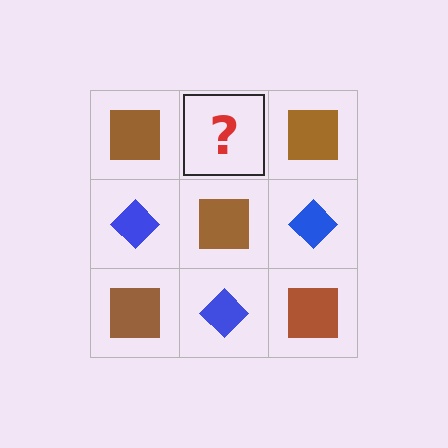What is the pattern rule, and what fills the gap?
The rule is that it alternates brown square and blue diamond in a checkerboard pattern. The gap should be filled with a blue diamond.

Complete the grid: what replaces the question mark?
The question mark should be replaced with a blue diamond.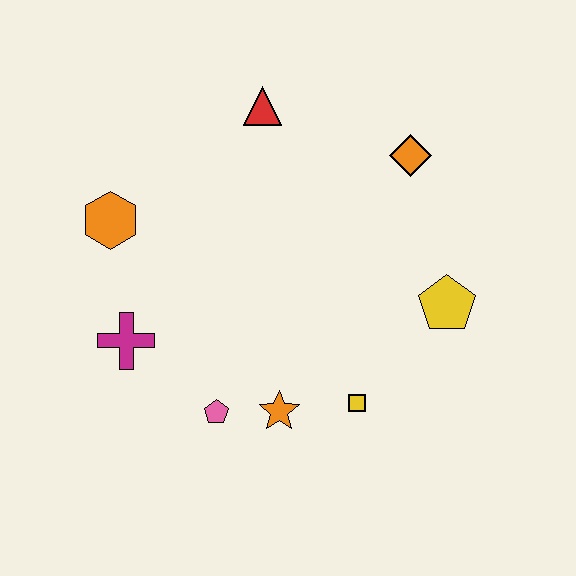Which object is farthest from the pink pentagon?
The orange diamond is farthest from the pink pentagon.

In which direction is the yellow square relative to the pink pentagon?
The yellow square is to the right of the pink pentagon.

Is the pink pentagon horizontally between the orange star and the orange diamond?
No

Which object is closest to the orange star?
The pink pentagon is closest to the orange star.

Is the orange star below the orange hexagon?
Yes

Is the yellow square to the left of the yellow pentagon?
Yes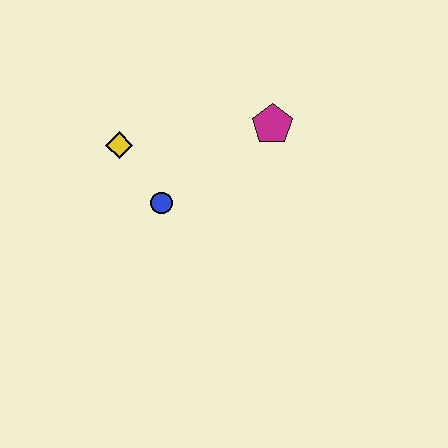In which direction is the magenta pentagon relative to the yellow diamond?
The magenta pentagon is to the right of the yellow diamond.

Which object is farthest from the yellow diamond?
The magenta pentagon is farthest from the yellow diamond.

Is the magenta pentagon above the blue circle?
Yes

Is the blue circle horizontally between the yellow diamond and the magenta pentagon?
Yes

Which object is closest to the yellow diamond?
The blue circle is closest to the yellow diamond.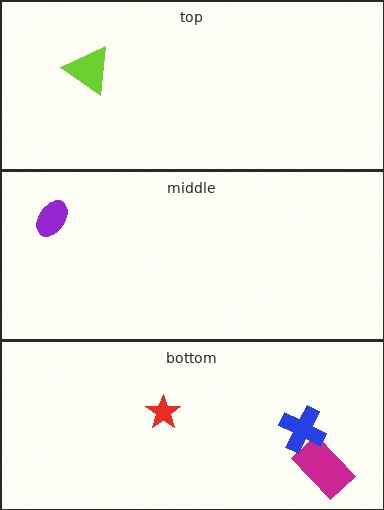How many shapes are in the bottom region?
3.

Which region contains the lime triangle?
The top region.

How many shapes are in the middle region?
1.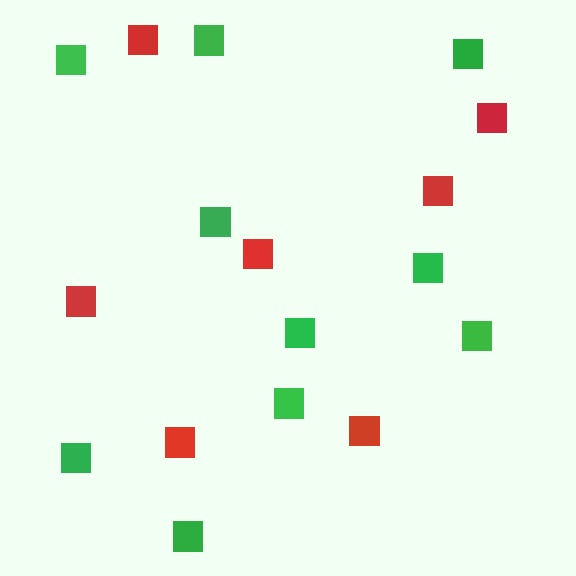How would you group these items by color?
There are 2 groups: one group of red squares (7) and one group of green squares (10).